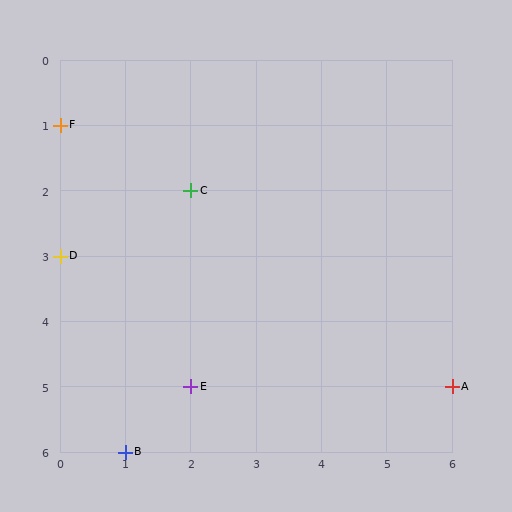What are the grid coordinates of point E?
Point E is at grid coordinates (2, 5).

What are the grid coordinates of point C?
Point C is at grid coordinates (2, 2).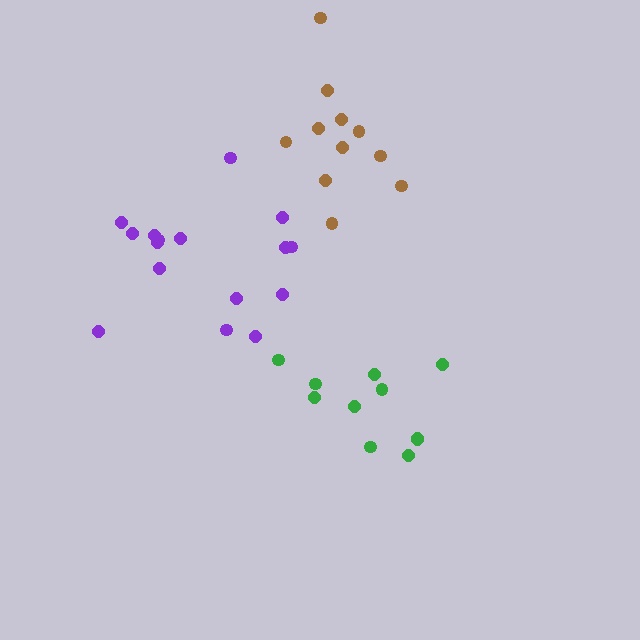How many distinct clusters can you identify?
There are 3 distinct clusters.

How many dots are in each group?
Group 1: 16 dots, Group 2: 11 dots, Group 3: 11 dots (38 total).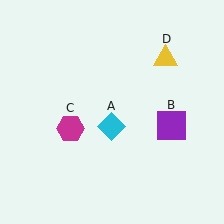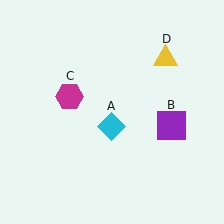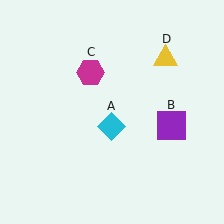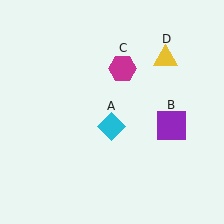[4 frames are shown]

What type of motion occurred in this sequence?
The magenta hexagon (object C) rotated clockwise around the center of the scene.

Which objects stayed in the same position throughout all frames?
Cyan diamond (object A) and purple square (object B) and yellow triangle (object D) remained stationary.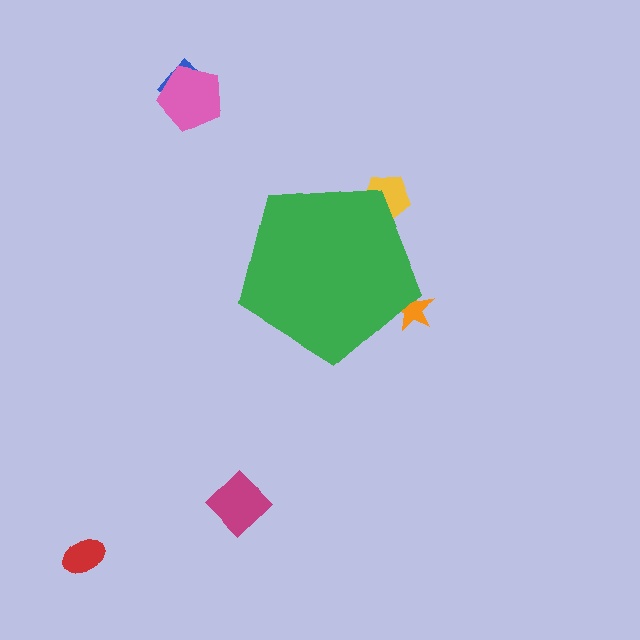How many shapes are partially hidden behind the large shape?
2 shapes are partially hidden.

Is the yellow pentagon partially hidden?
Yes, the yellow pentagon is partially hidden behind the green pentagon.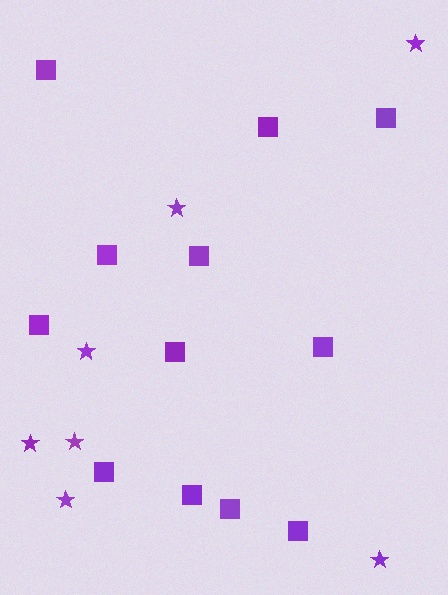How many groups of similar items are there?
There are 2 groups: one group of squares (12) and one group of stars (7).